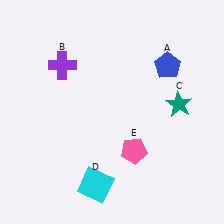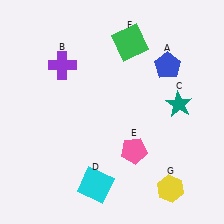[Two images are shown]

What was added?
A green square (F), a yellow hexagon (G) were added in Image 2.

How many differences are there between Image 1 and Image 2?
There are 2 differences between the two images.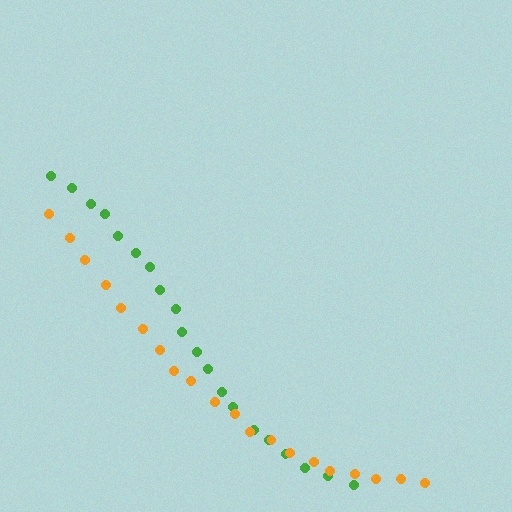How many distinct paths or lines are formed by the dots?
There are 2 distinct paths.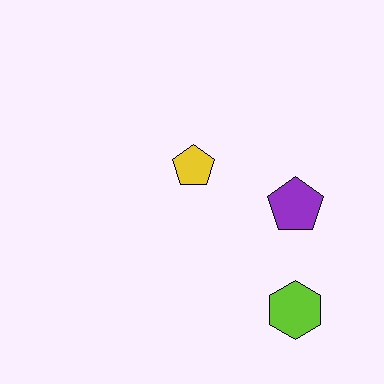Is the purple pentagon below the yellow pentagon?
Yes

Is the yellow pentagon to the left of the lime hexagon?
Yes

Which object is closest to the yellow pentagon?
The purple pentagon is closest to the yellow pentagon.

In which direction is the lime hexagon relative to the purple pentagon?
The lime hexagon is below the purple pentagon.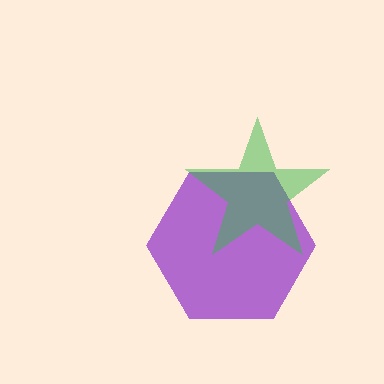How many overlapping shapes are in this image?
There are 2 overlapping shapes in the image.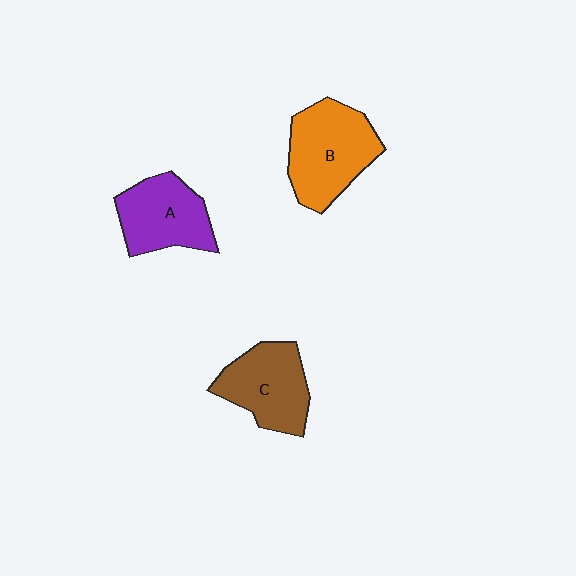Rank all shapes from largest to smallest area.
From largest to smallest: B (orange), C (brown), A (purple).